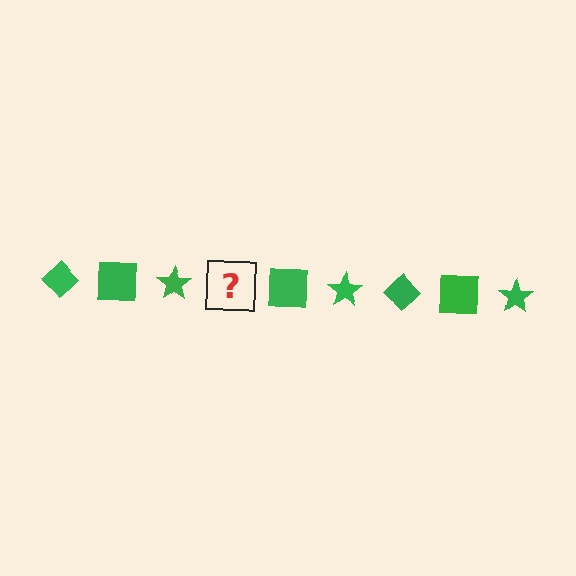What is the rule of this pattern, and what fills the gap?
The rule is that the pattern cycles through diamond, square, star shapes in green. The gap should be filled with a green diamond.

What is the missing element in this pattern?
The missing element is a green diamond.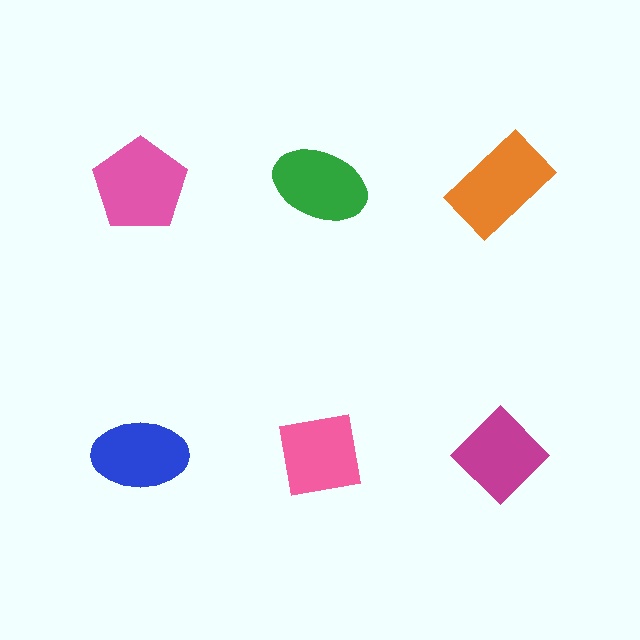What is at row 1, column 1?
A pink pentagon.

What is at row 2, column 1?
A blue ellipse.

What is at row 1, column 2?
A green ellipse.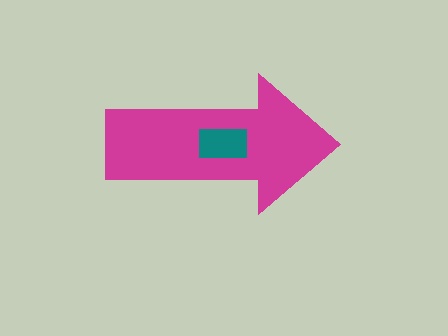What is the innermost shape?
The teal rectangle.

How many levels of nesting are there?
2.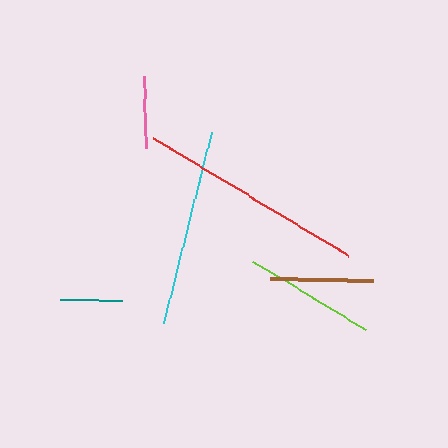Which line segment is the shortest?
The teal line is the shortest at approximately 62 pixels.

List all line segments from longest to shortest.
From longest to shortest: red, cyan, lime, brown, pink, teal.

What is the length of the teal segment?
The teal segment is approximately 62 pixels long.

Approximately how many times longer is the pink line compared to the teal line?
The pink line is approximately 1.2 times the length of the teal line.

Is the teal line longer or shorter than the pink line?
The pink line is longer than the teal line.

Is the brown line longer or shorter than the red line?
The red line is longer than the brown line.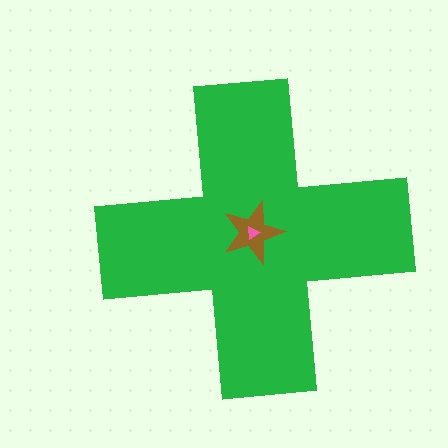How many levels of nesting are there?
3.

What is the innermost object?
The pink triangle.